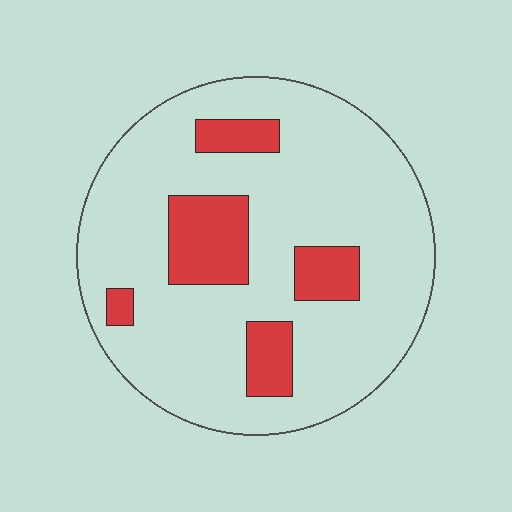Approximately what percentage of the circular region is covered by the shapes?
Approximately 20%.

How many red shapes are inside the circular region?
5.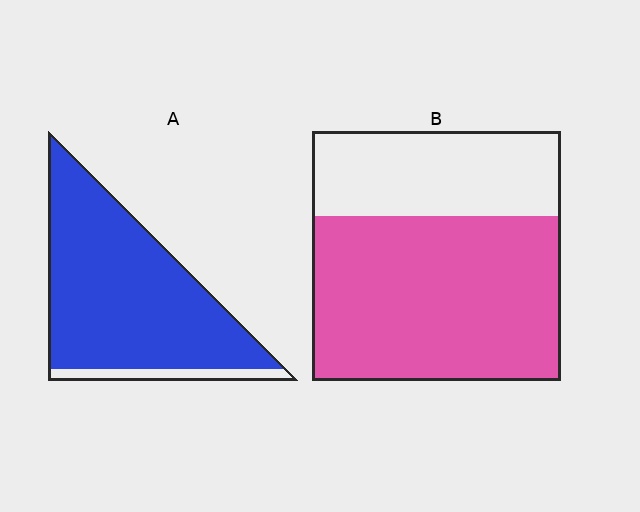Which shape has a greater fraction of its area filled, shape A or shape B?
Shape A.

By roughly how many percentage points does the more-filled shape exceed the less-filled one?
By roughly 25 percentage points (A over B).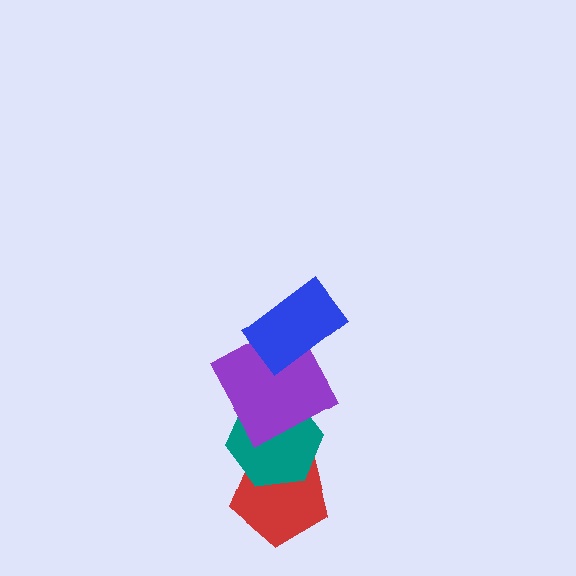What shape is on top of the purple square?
The blue rectangle is on top of the purple square.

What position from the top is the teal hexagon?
The teal hexagon is 3rd from the top.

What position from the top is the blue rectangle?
The blue rectangle is 1st from the top.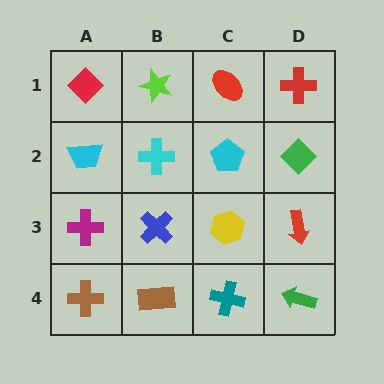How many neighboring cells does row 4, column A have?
2.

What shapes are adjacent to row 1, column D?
A green diamond (row 2, column D), a red ellipse (row 1, column C).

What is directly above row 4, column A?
A magenta cross.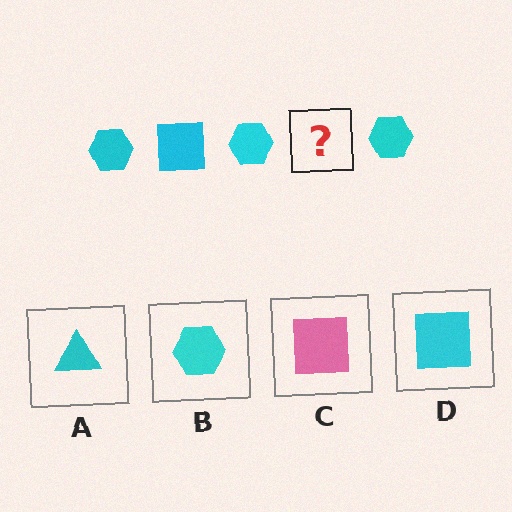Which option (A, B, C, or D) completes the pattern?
D.